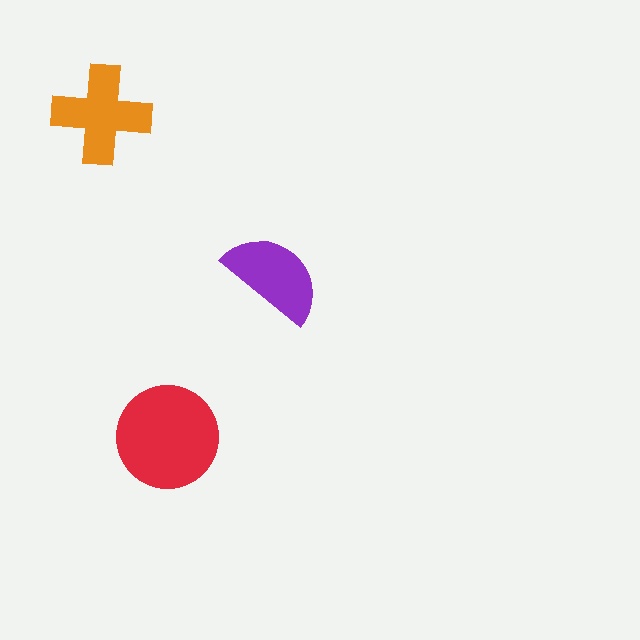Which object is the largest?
The red circle.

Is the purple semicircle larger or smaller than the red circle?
Smaller.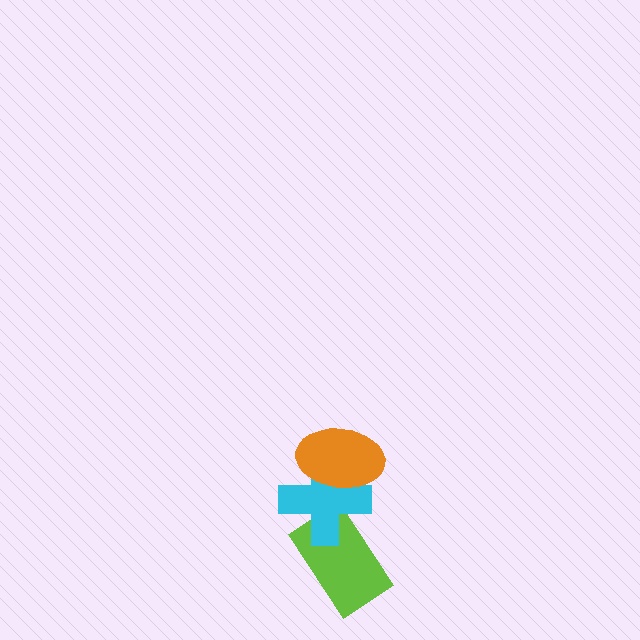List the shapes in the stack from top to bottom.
From top to bottom: the orange ellipse, the cyan cross, the lime rectangle.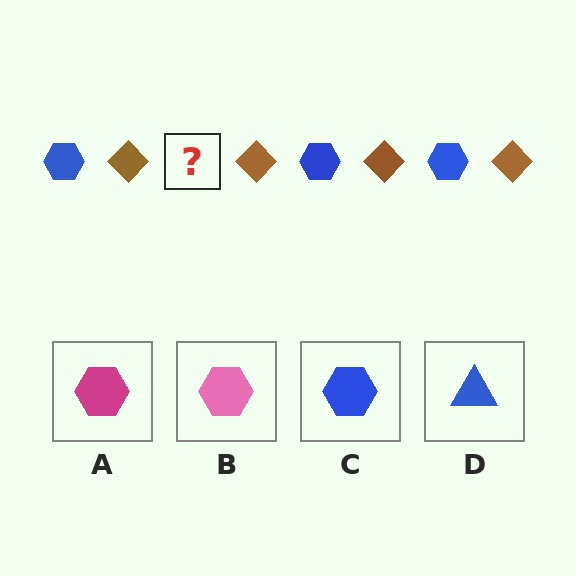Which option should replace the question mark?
Option C.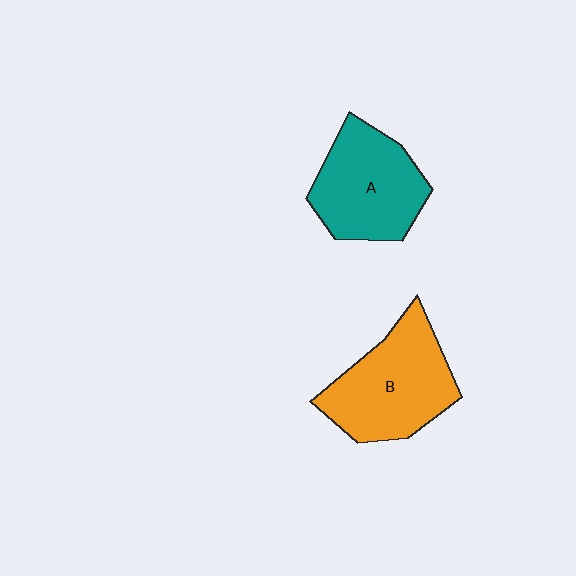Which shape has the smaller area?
Shape A (teal).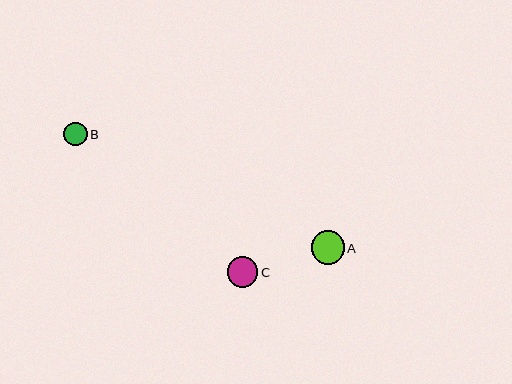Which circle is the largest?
Circle A is the largest with a size of approximately 33 pixels.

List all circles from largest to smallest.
From largest to smallest: A, C, B.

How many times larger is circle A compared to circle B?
Circle A is approximately 1.4 times the size of circle B.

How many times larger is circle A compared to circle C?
Circle A is approximately 1.1 times the size of circle C.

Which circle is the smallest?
Circle B is the smallest with a size of approximately 24 pixels.